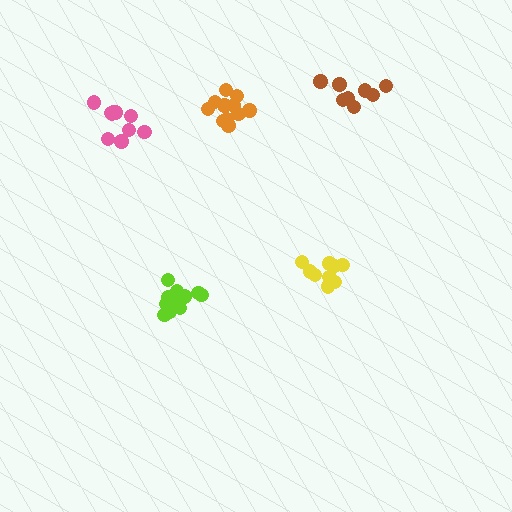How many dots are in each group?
Group 1: 12 dots, Group 2: 10 dots, Group 3: 9 dots, Group 4: 12 dots, Group 5: 8 dots (51 total).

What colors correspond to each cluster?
The clusters are colored: lime, pink, yellow, orange, brown.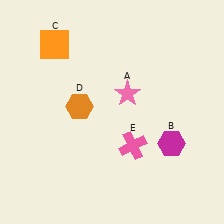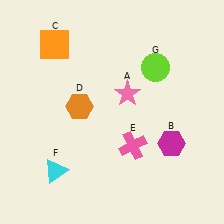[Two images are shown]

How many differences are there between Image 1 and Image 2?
There are 2 differences between the two images.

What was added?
A cyan triangle (F), a lime circle (G) were added in Image 2.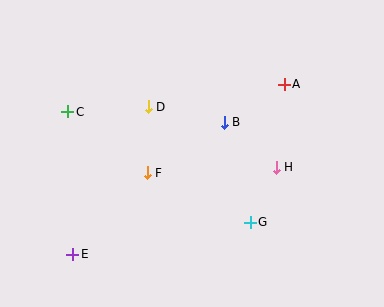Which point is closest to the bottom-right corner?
Point G is closest to the bottom-right corner.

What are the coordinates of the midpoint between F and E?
The midpoint between F and E is at (110, 214).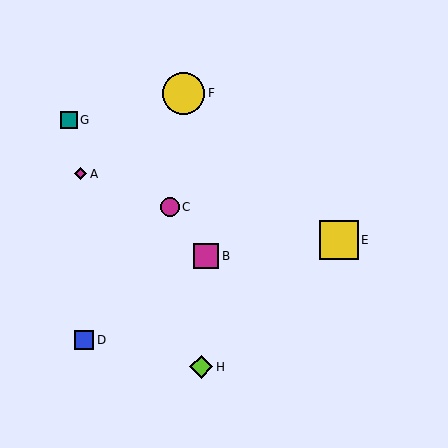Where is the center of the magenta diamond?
The center of the magenta diamond is at (81, 174).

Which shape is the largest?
The yellow circle (labeled F) is the largest.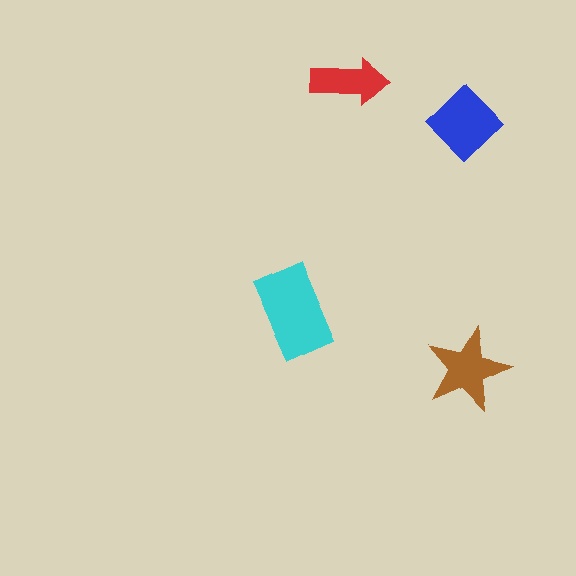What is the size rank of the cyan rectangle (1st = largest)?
1st.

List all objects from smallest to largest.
The red arrow, the brown star, the blue diamond, the cyan rectangle.